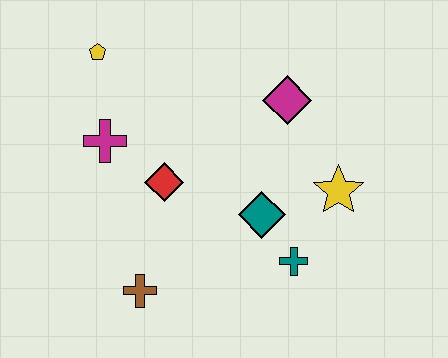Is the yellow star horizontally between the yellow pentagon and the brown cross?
No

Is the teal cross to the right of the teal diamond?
Yes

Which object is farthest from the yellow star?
The yellow pentagon is farthest from the yellow star.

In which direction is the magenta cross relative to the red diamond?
The magenta cross is to the left of the red diamond.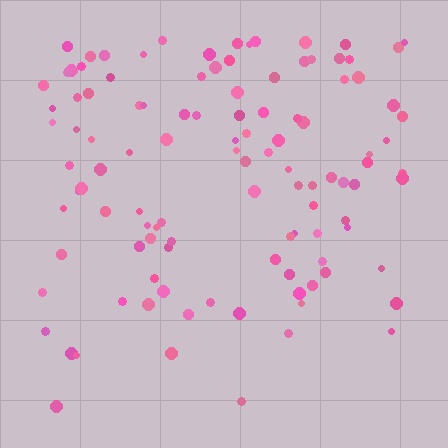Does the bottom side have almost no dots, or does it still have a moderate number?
Still a moderate number, just noticeably fewer than the top.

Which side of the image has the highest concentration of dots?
The top.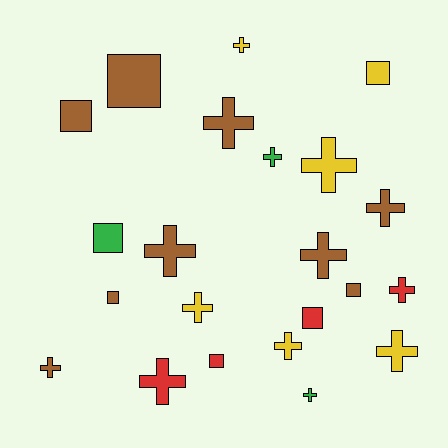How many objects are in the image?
There are 22 objects.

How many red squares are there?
There are 2 red squares.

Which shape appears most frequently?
Cross, with 14 objects.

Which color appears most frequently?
Brown, with 9 objects.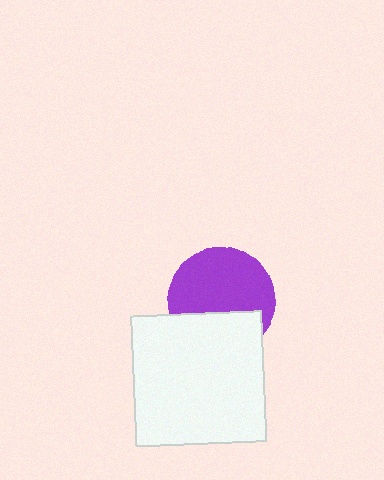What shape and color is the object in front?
The object in front is a white square.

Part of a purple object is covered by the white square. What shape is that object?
It is a circle.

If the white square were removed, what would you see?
You would see the complete purple circle.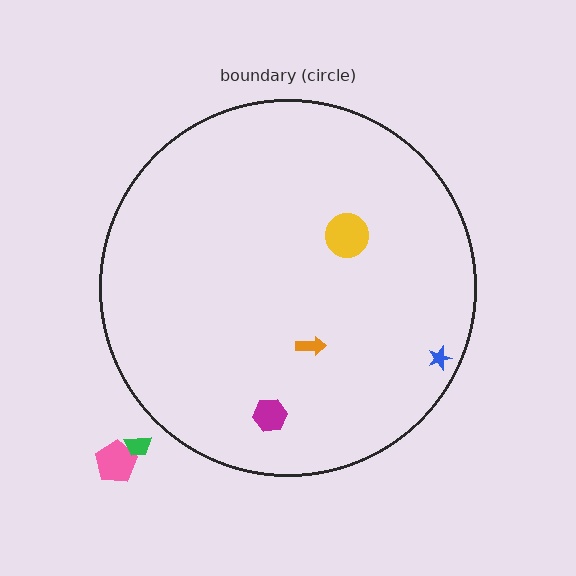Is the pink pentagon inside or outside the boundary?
Outside.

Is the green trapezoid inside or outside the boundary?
Outside.